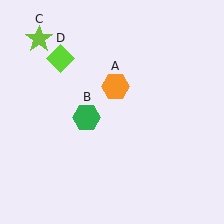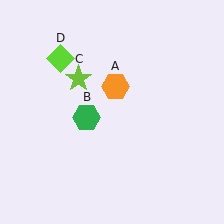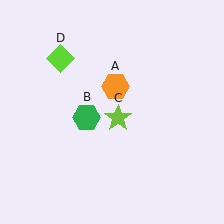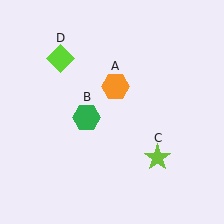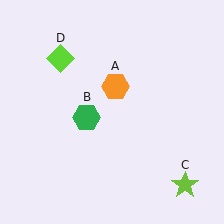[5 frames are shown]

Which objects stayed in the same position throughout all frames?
Orange hexagon (object A) and green hexagon (object B) and lime diamond (object D) remained stationary.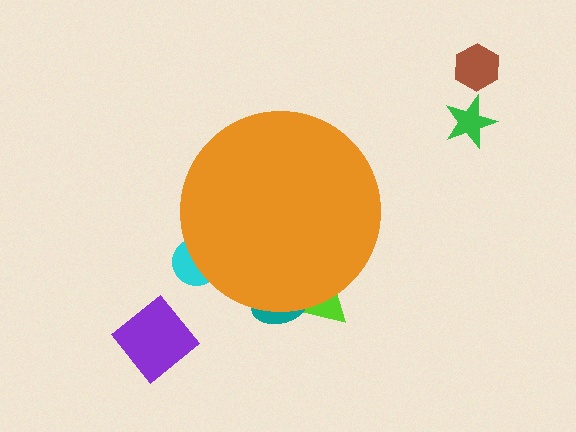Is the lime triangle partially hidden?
Yes, the lime triangle is partially hidden behind the orange circle.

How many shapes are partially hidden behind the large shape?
3 shapes are partially hidden.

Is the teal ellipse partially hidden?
Yes, the teal ellipse is partially hidden behind the orange circle.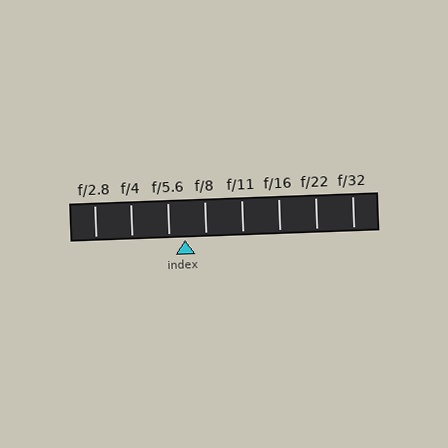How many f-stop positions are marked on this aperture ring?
There are 8 f-stop positions marked.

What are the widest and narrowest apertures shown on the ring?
The widest aperture shown is f/2.8 and the narrowest is f/32.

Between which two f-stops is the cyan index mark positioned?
The index mark is between f/5.6 and f/8.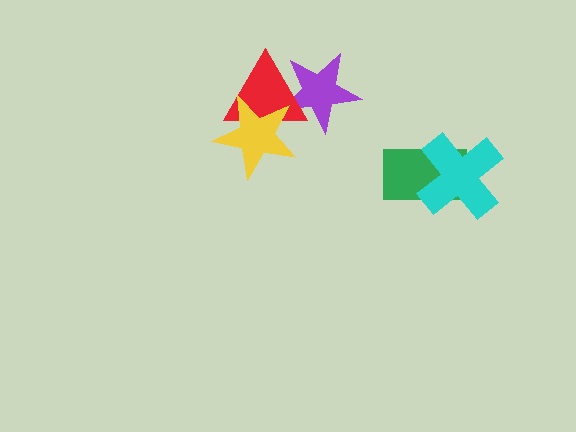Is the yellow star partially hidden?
No, no other shape covers it.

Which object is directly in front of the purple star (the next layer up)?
The red triangle is directly in front of the purple star.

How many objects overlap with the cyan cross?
1 object overlaps with the cyan cross.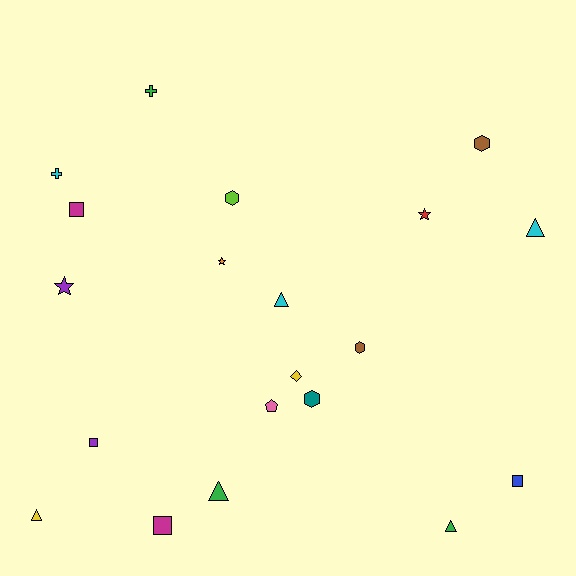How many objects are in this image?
There are 20 objects.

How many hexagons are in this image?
There are 4 hexagons.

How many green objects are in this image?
There are 3 green objects.